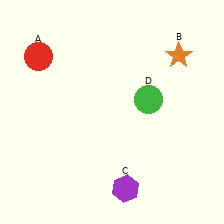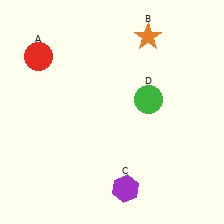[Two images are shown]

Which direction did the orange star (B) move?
The orange star (B) moved left.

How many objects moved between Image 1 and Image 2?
1 object moved between the two images.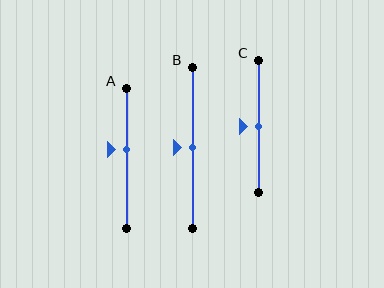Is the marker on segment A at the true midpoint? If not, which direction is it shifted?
No, the marker on segment A is shifted upward by about 6% of the segment length.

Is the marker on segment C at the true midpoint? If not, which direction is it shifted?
Yes, the marker on segment C is at the true midpoint.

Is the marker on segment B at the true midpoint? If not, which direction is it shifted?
Yes, the marker on segment B is at the true midpoint.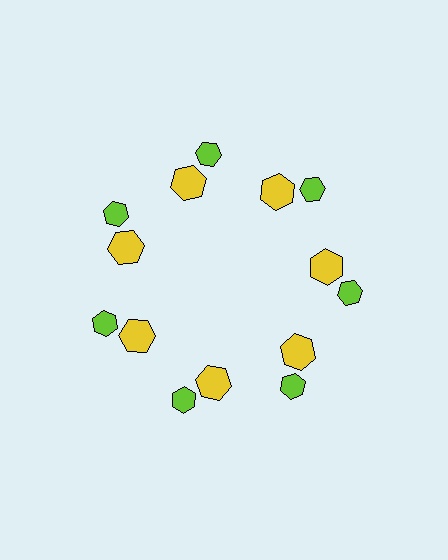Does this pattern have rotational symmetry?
Yes, this pattern has 7-fold rotational symmetry. It looks the same after rotating 51 degrees around the center.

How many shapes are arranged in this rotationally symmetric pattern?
There are 14 shapes, arranged in 7 groups of 2.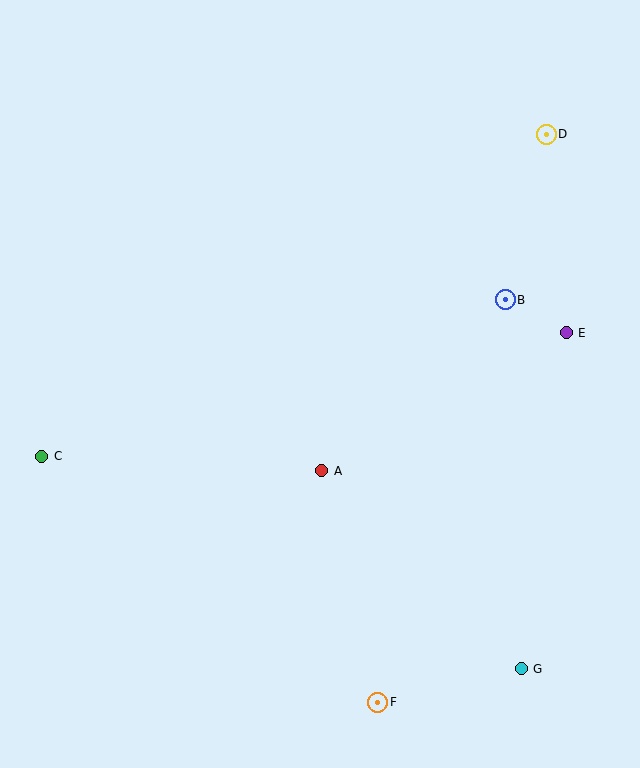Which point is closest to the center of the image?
Point A at (322, 471) is closest to the center.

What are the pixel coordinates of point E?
Point E is at (566, 333).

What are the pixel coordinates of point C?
Point C is at (42, 456).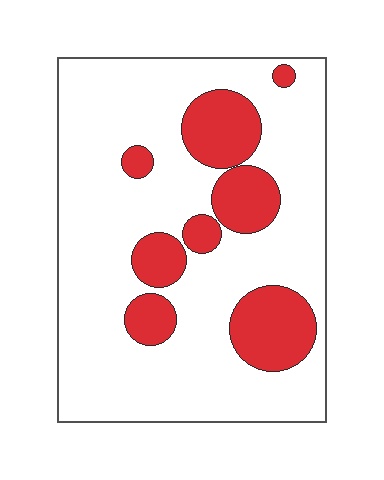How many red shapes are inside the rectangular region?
8.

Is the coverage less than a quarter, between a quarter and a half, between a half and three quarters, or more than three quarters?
Less than a quarter.